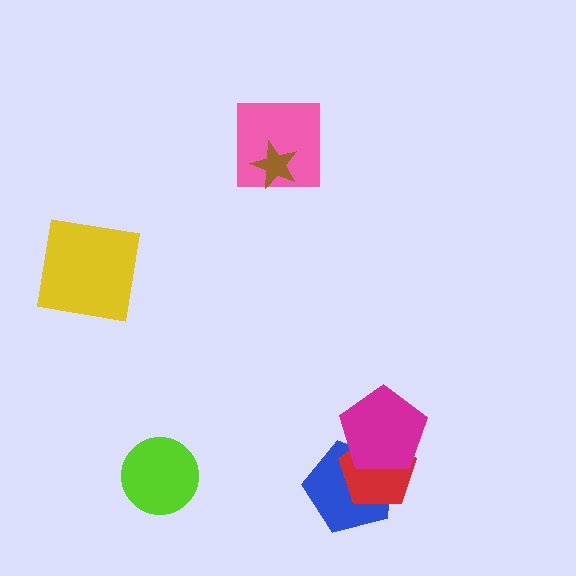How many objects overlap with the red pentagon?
2 objects overlap with the red pentagon.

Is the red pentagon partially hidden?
Yes, it is partially covered by another shape.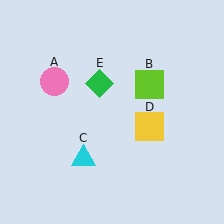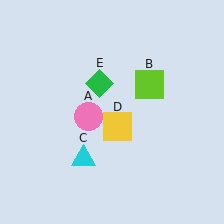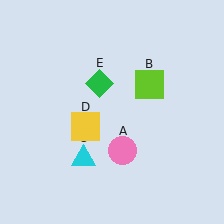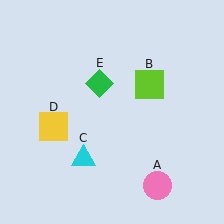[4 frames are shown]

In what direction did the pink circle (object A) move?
The pink circle (object A) moved down and to the right.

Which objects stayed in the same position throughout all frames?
Lime square (object B) and cyan triangle (object C) and green diamond (object E) remained stationary.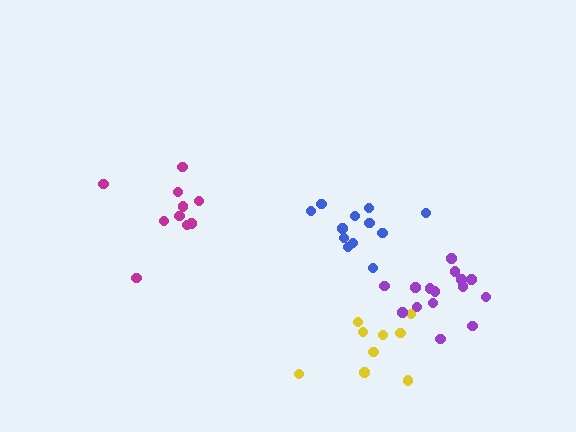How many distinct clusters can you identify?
There are 4 distinct clusters.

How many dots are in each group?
Group 1: 12 dots, Group 2: 9 dots, Group 3: 15 dots, Group 4: 10 dots (46 total).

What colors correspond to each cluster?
The clusters are colored: blue, yellow, purple, magenta.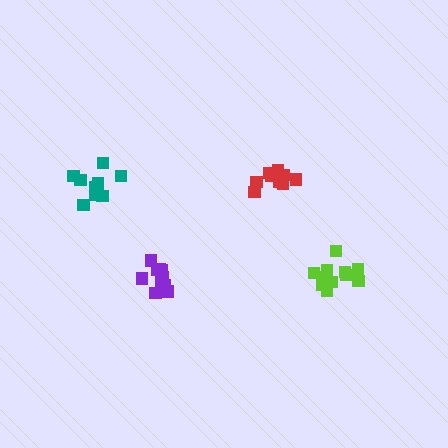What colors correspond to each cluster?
The clusters are colored: purple, lime, teal, red.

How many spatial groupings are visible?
There are 4 spatial groupings.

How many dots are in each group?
Group 1: 11 dots, Group 2: 11 dots, Group 3: 9 dots, Group 4: 10 dots (41 total).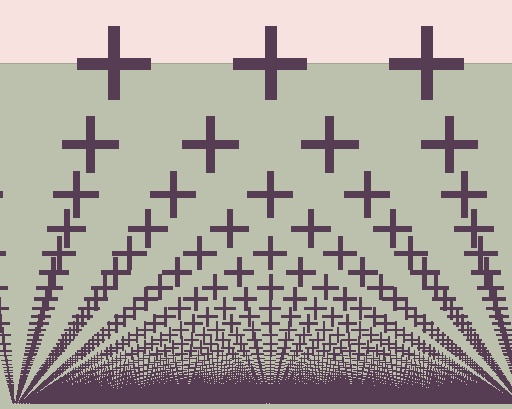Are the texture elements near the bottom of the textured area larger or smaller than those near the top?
Smaller. The gradient is inverted — elements near the bottom are smaller and denser.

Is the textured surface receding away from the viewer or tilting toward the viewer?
The surface appears to tilt toward the viewer. Texture elements get larger and sparser toward the top.